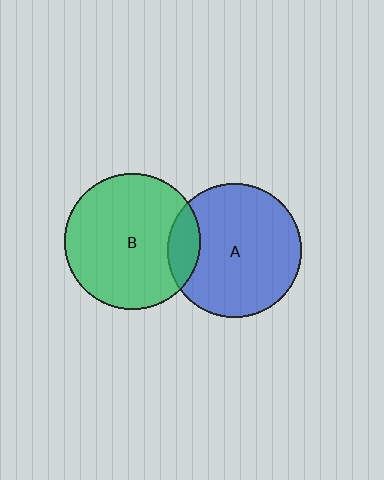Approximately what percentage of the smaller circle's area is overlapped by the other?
Approximately 15%.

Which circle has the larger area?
Circle B (green).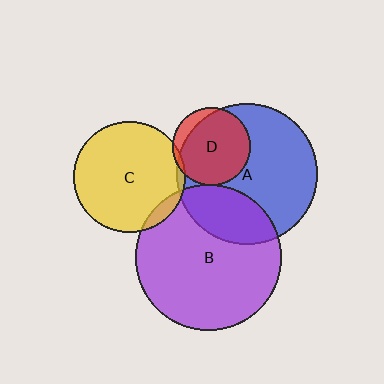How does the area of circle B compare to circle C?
Approximately 1.7 times.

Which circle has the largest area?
Circle B (purple).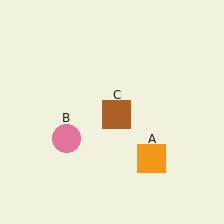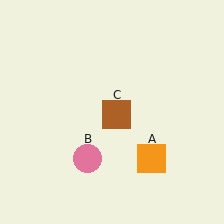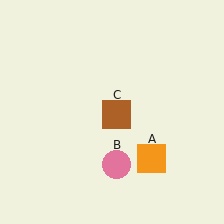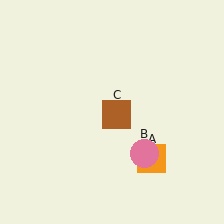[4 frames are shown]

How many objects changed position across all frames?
1 object changed position: pink circle (object B).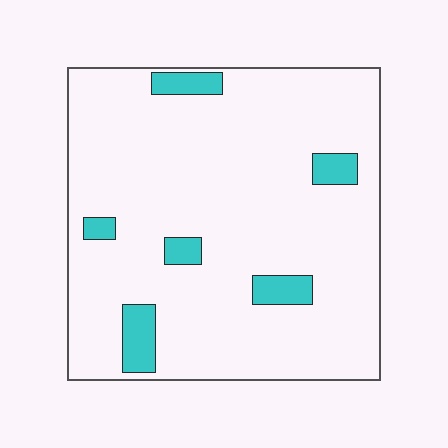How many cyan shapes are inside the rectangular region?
6.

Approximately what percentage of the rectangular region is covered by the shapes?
Approximately 10%.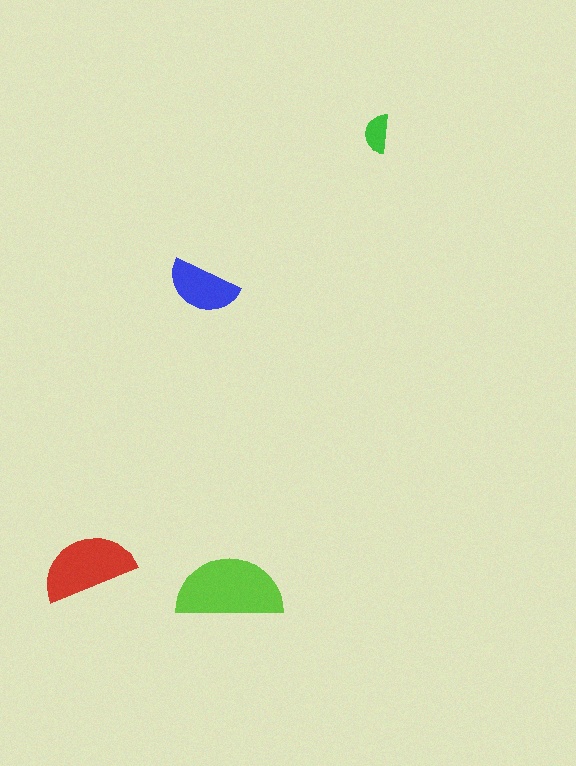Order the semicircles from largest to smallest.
the lime one, the red one, the blue one, the green one.